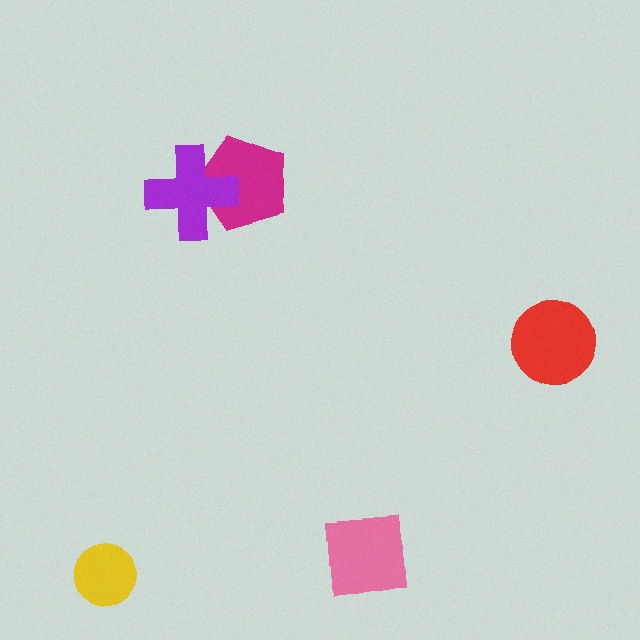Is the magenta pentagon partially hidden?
Yes, it is partially covered by another shape.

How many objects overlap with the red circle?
0 objects overlap with the red circle.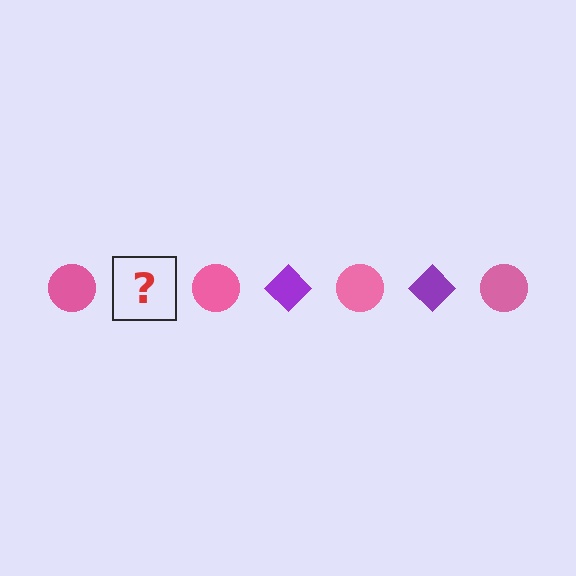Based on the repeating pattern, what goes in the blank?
The blank should be a purple diamond.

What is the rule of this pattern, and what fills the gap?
The rule is that the pattern alternates between pink circle and purple diamond. The gap should be filled with a purple diamond.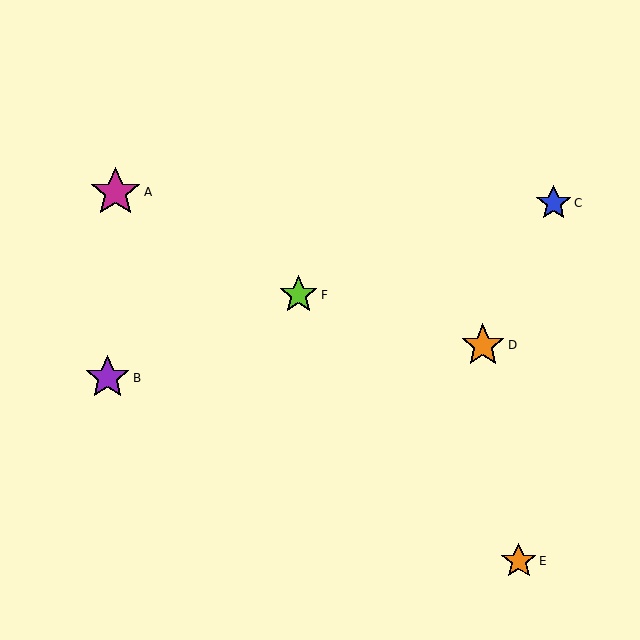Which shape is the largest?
The magenta star (labeled A) is the largest.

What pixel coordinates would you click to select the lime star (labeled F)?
Click at (298, 295) to select the lime star F.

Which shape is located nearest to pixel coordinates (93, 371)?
The purple star (labeled B) at (108, 378) is nearest to that location.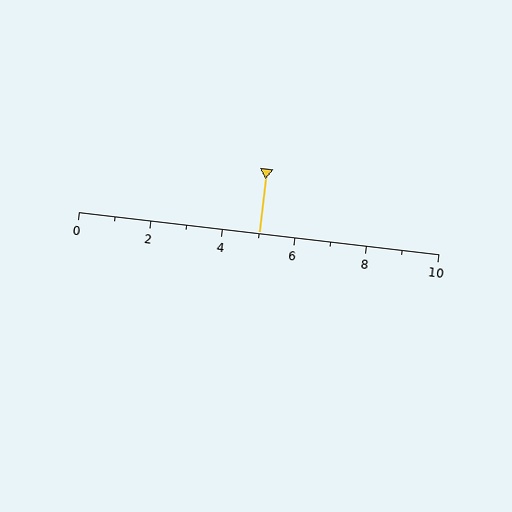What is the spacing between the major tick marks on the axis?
The major ticks are spaced 2 apart.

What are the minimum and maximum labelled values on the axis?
The axis runs from 0 to 10.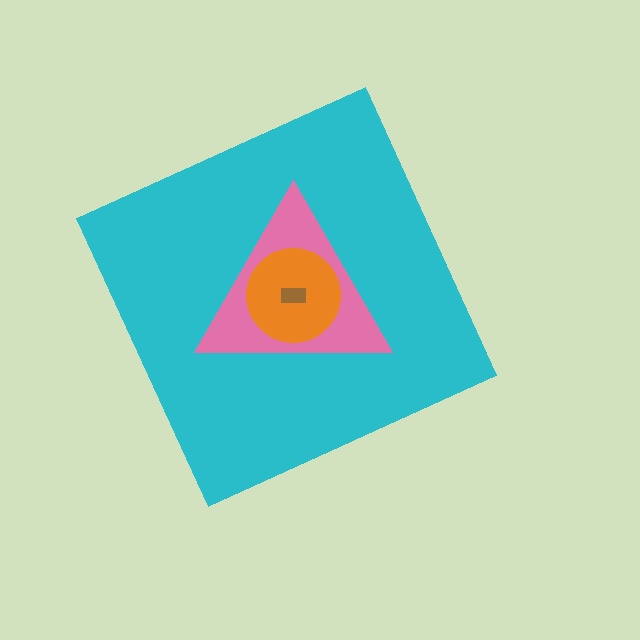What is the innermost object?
The brown rectangle.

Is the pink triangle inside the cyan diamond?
Yes.